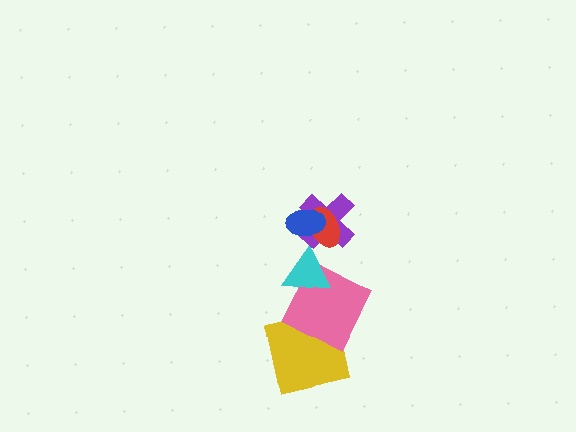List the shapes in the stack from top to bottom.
From top to bottom: the blue ellipse, the red ellipse, the purple cross, the cyan triangle, the pink square, the yellow square.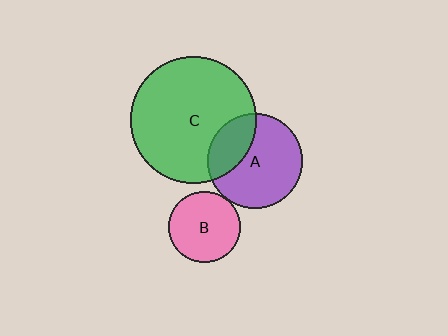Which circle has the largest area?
Circle C (green).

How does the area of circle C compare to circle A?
Approximately 1.8 times.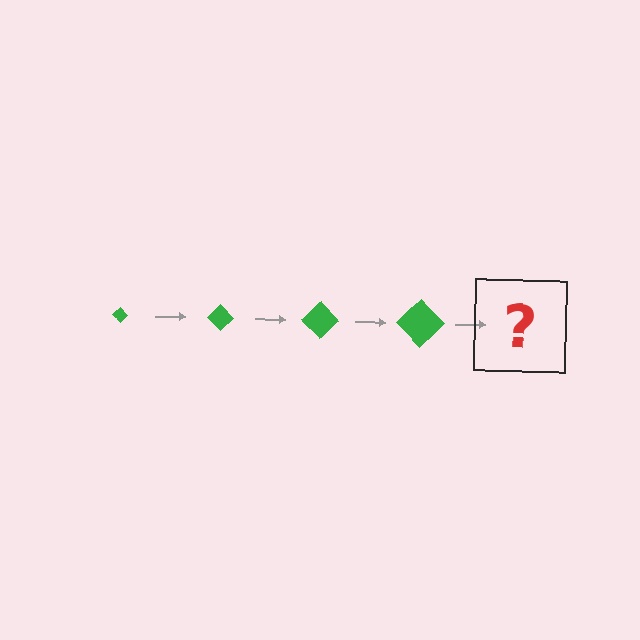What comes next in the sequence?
The next element should be a green diamond, larger than the previous one.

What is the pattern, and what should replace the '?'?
The pattern is that the diamond gets progressively larger each step. The '?' should be a green diamond, larger than the previous one.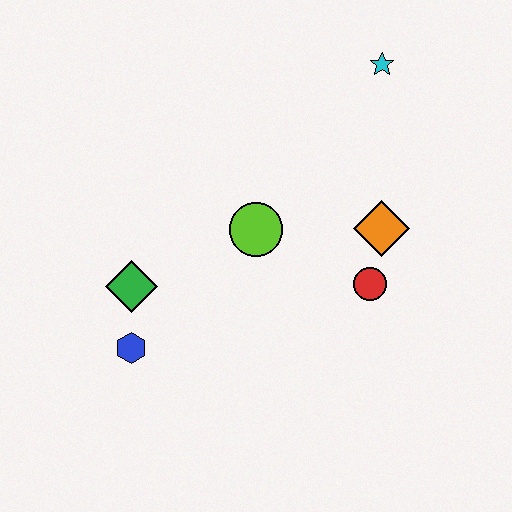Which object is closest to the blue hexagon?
The green diamond is closest to the blue hexagon.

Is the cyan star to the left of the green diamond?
No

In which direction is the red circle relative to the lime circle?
The red circle is to the right of the lime circle.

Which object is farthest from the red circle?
The blue hexagon is farthest from the red circle.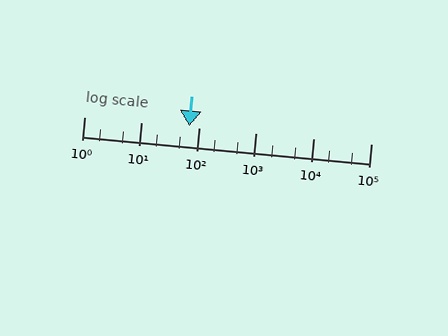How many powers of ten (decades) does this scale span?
The scale spans 5 decades, from 1 to 100000.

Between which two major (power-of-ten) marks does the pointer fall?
The pointer is between 10 and 100.